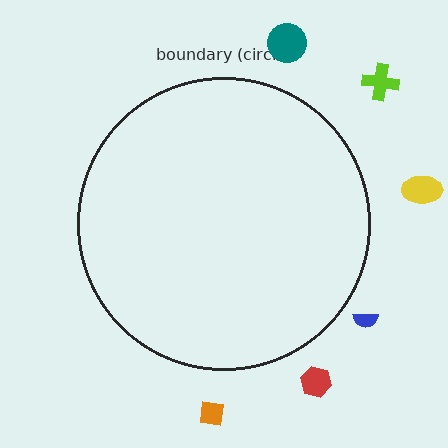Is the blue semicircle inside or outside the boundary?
Outside.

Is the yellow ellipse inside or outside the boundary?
Outside.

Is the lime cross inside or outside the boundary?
Outside.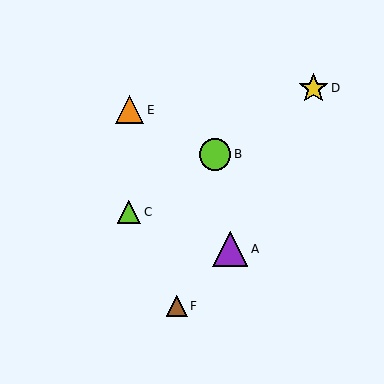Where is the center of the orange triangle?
The center of the orange triangle is at (130, 110).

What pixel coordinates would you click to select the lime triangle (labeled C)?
Click at (129, 212) to select the lime triangle C.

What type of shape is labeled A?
Shape A is a purple triangle.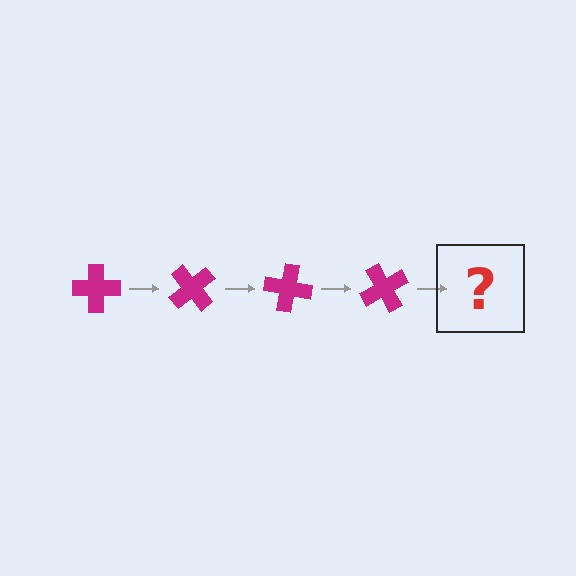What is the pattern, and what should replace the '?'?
The pattern is that the cross rotates 50 degrees each step. The '?' should be a magenta cross rotated 200 degrees.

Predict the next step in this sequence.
The next step is a magenta cross rotated 200 degrees.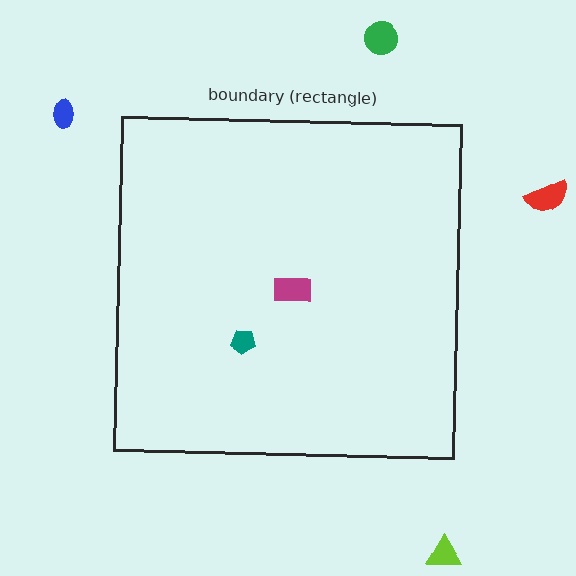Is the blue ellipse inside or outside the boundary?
Outside.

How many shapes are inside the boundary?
2 inside, 4 outside.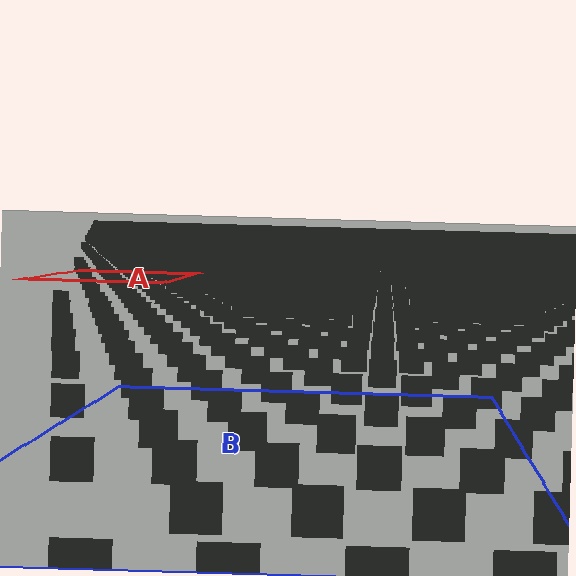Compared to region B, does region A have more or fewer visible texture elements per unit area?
Region A has more texture elements per unit area — they are packed more densely because it is farther away.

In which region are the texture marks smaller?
The texture marks are smaller in region A, because it is farther away.